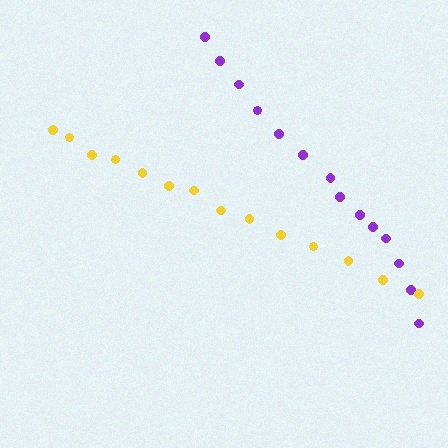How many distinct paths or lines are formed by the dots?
There are 2 distinct paths.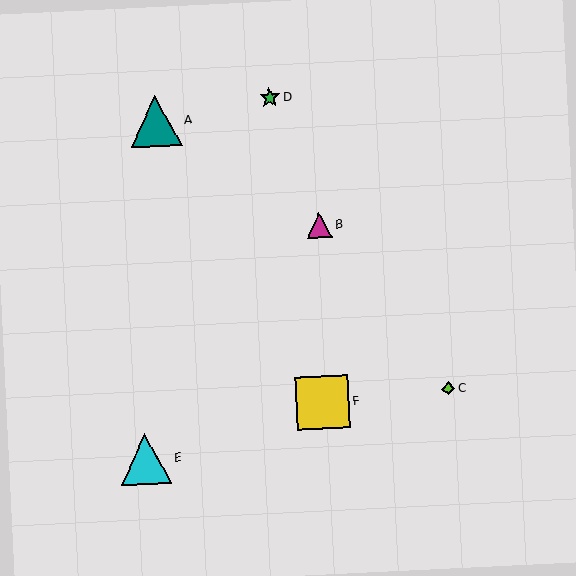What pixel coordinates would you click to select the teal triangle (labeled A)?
Click at (156, 122) to select the teal triangle A.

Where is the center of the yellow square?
The center of the yellow square is at (323, 402).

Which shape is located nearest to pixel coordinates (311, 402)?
The yellow square (labeled F) at (323, 402) is nearest to that location.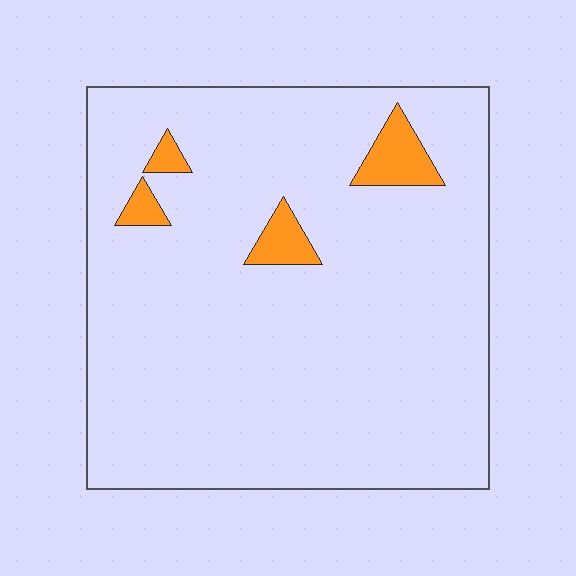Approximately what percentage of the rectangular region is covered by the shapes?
Approximately 5%.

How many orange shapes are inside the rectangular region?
4.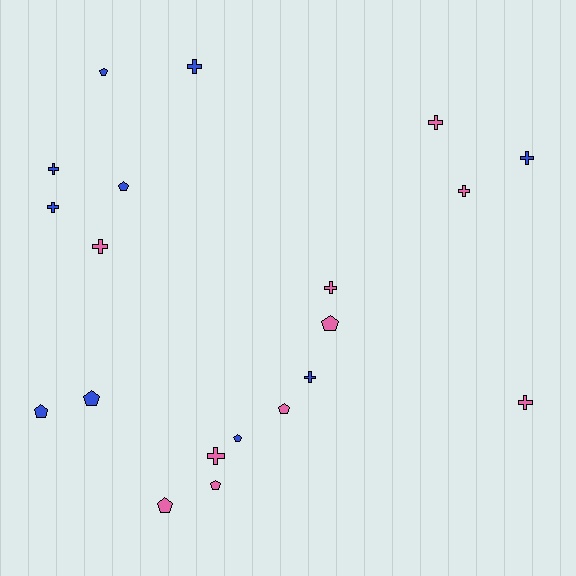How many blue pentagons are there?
There are 5 blue pentagons.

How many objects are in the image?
There are 20 objects.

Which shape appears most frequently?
Cross, with 11 objects.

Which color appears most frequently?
Pink, with 10 objects.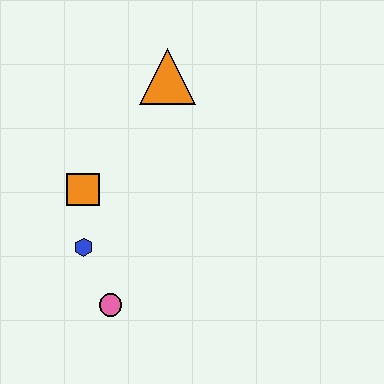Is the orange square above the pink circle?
Yes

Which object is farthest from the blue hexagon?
The orange triangle is farthest from the blue hexagon.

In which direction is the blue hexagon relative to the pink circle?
The blue hexagon is above the pink circle.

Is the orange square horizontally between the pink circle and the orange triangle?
No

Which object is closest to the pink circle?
The blue hexagon is closest to the pink circle.